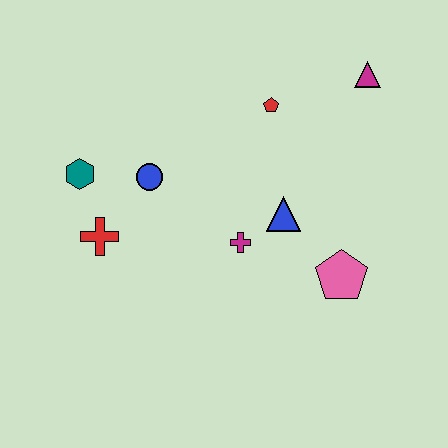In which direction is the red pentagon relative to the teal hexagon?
The red pentagon is to the right of the teal hexagon.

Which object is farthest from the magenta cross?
The magenta triangle is farthest from the magenta cross.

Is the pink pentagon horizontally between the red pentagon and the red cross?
No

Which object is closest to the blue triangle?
The magenta cross is closest to the blue triangle.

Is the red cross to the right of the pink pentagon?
No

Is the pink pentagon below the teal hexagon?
Yes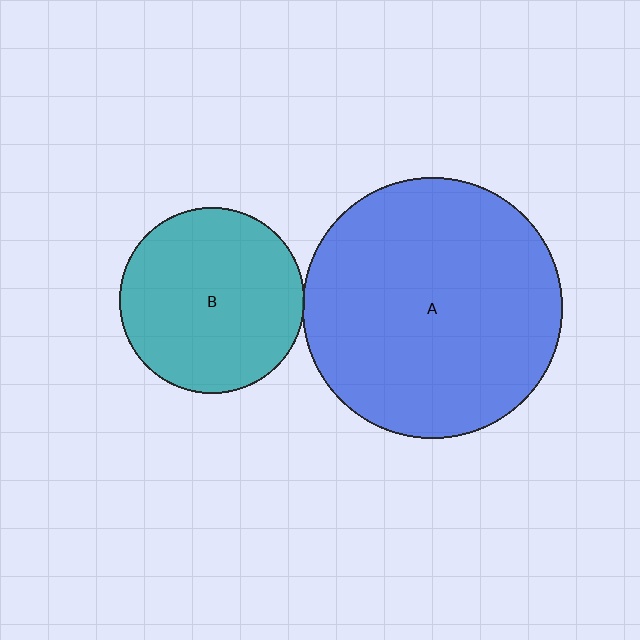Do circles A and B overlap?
Yes.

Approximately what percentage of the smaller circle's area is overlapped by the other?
Approximately 5%.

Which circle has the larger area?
Circle A (blue).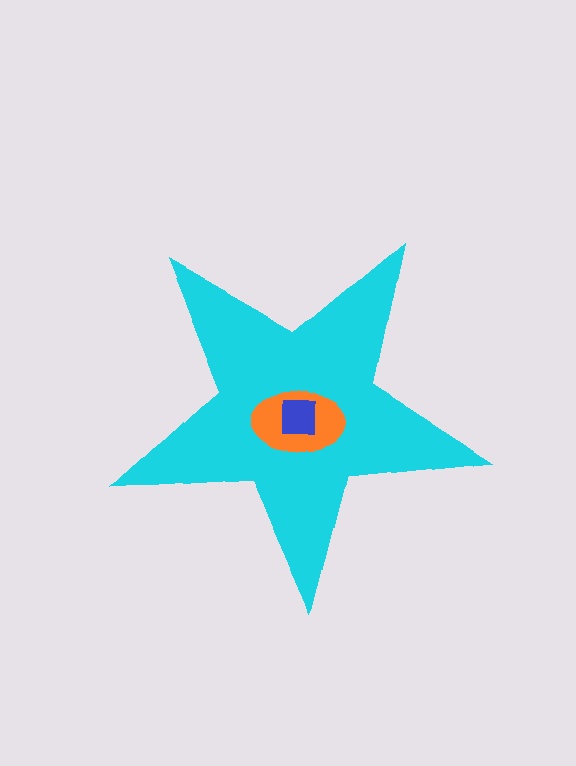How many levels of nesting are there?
3.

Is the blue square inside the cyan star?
Yes.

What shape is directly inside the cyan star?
The orange ellipse.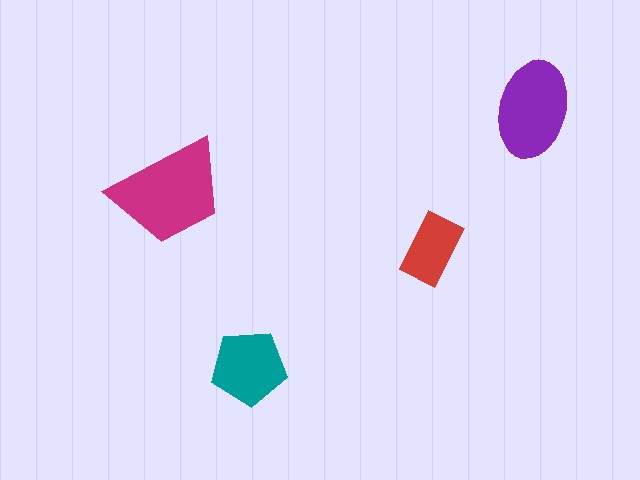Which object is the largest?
The magenta trapezoid.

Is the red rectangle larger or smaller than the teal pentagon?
Smaller.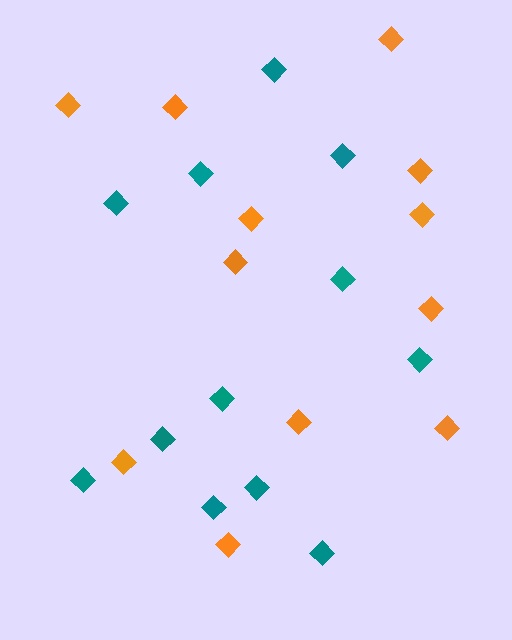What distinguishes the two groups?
There are 2 groups: one group of orange diamonds (12) and one group of teal diamonds (12).